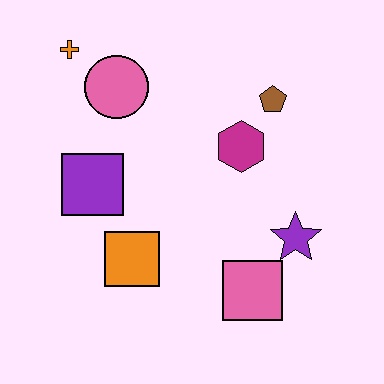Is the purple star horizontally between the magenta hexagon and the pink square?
No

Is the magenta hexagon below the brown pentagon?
Yes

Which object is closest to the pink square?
The purple star is closest to the pink square.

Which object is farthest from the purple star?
The orange cross is farthest from the purple star.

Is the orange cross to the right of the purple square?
No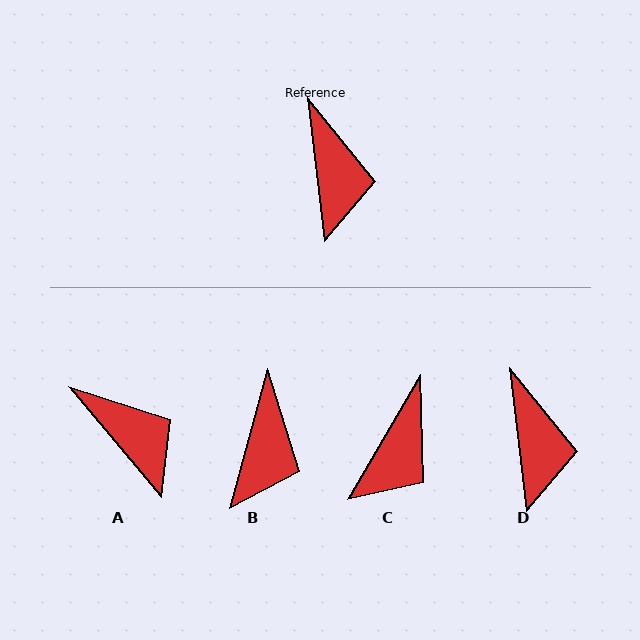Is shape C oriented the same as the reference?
No, it is off by about 37 degrees.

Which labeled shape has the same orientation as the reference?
D.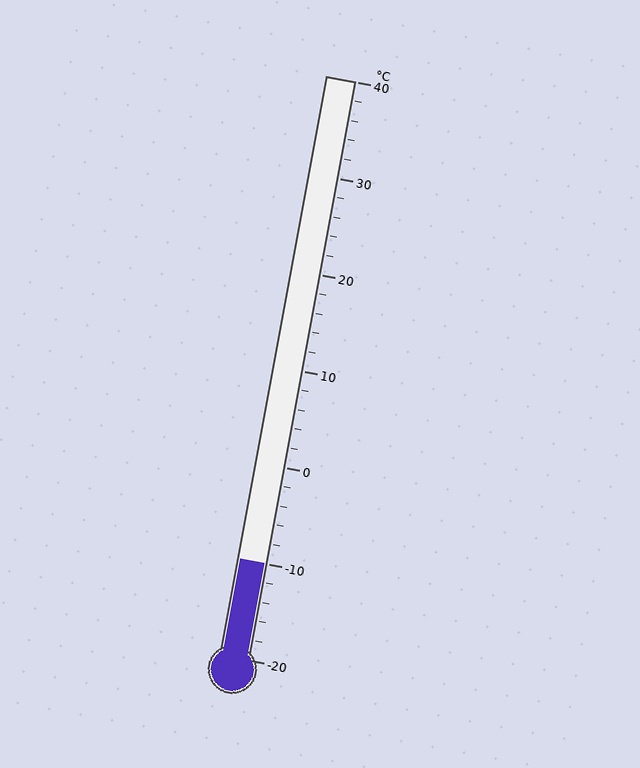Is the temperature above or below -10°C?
The temperature is at -10°C.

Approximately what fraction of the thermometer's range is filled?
The thermometer is filled to approximately 15% of its range.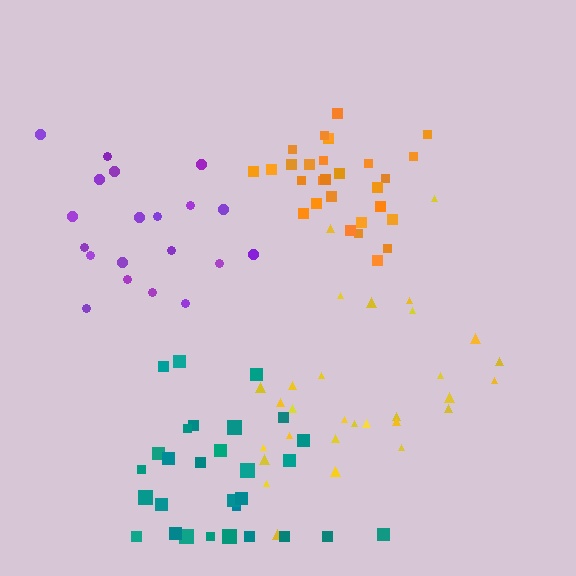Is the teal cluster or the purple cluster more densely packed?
Teal.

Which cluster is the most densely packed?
Orange.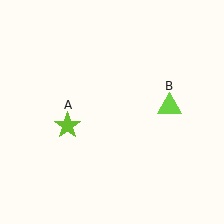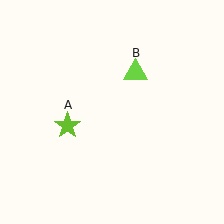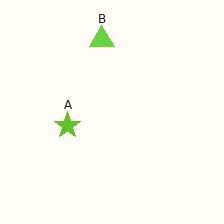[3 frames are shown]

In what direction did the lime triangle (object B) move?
The lime triangle (object B) moved up and to the left.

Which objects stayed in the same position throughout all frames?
Lime star (object A) remained stationary.